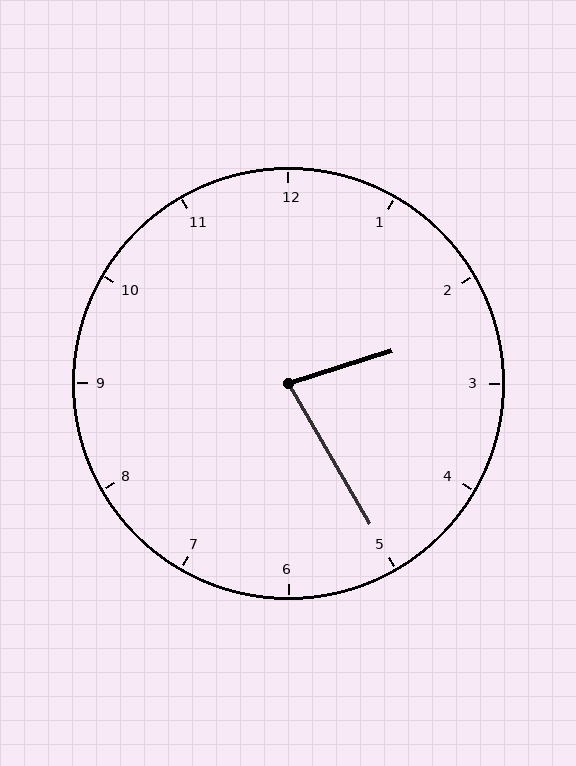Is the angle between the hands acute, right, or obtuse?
It is acute.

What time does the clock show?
2:25.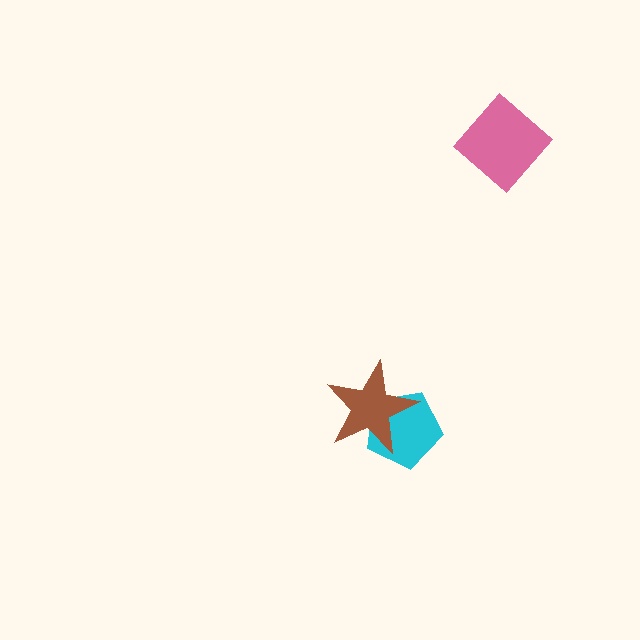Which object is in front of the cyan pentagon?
The brown star is in front of the cyan pentagon.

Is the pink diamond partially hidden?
No, no other shape covers it.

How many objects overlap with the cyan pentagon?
1 object overlaps with the cyan pentagon.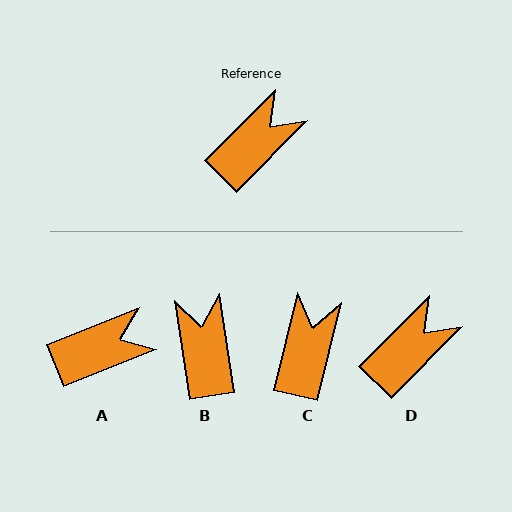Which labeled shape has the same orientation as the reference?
D.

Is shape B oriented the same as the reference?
No, it is off by about 54 degrees.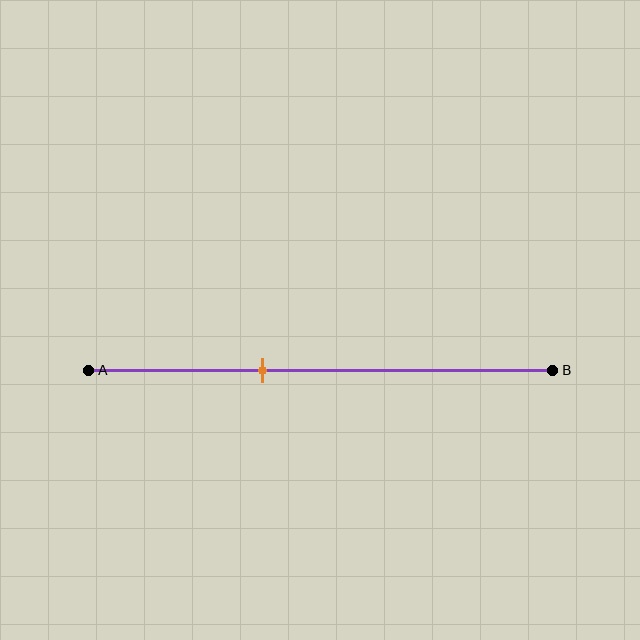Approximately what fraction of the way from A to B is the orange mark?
The orange mark is approximately 35% of the way from A to B.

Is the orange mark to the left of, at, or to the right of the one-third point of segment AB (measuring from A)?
The orange mark is to the right of the one-third point of segment AB.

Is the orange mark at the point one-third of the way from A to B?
No, the mark is at about 35% from A, not at the 33% one-third point.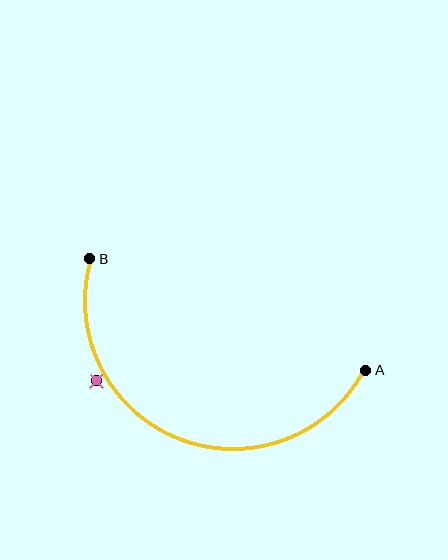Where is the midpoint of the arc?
The arc midpoint is the point on the curve farthest from the straight line joining A and B. It sits below that line.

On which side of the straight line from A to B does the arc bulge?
The arc bulges below the straight line connecting A and B.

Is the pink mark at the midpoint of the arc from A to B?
No — the pink mark does not lie on the arc at all. It sits slightly outside the curve.